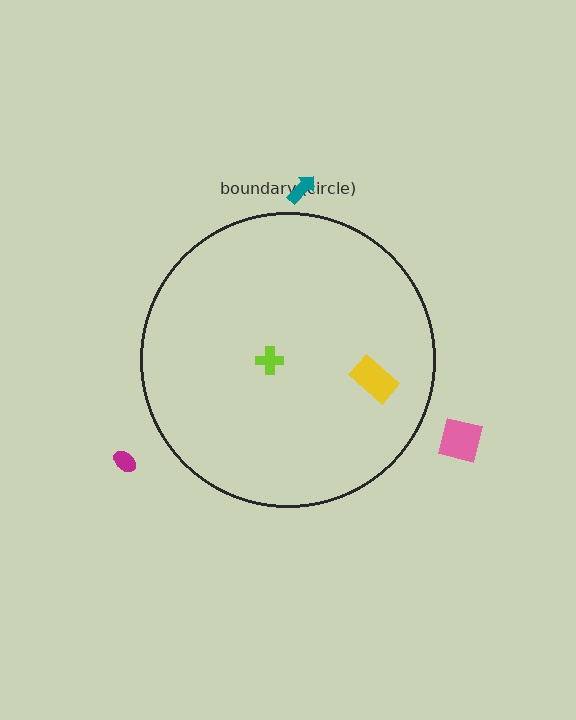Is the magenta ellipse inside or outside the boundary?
Outside.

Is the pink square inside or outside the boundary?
Outside.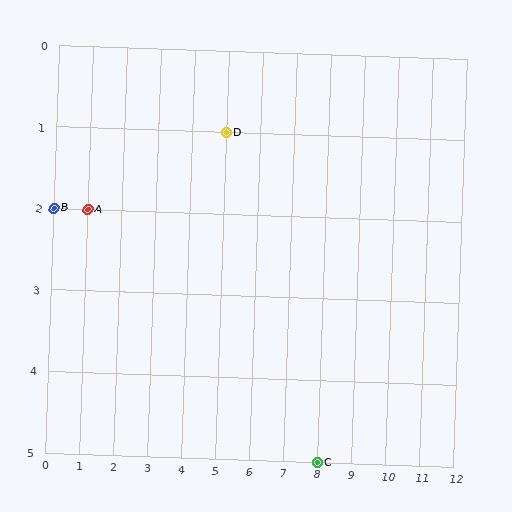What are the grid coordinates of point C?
Point C is at grid coordinates (8, 5).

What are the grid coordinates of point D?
Point D is at grid coordinates (5, 1).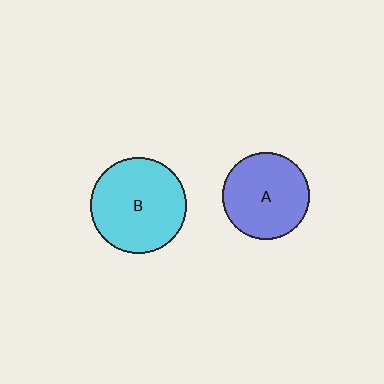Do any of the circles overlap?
No, none of the circles overlap.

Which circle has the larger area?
Circle B (cyan).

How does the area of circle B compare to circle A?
Approximately 1.2 times.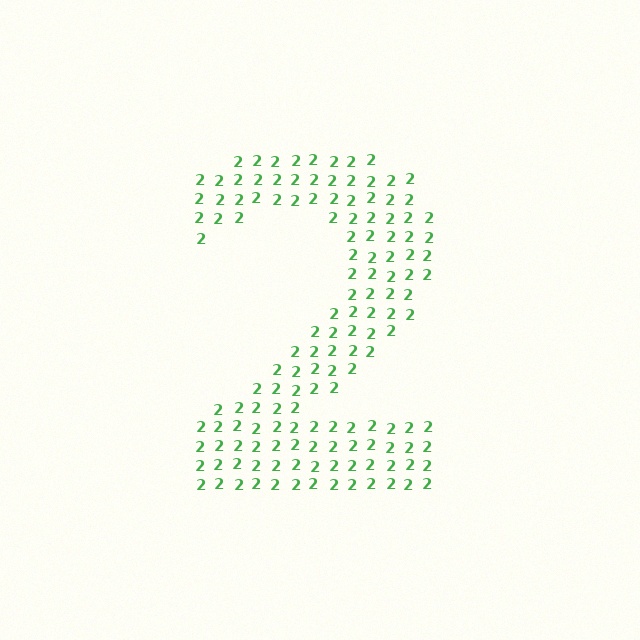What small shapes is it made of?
It is made of small digit 2's.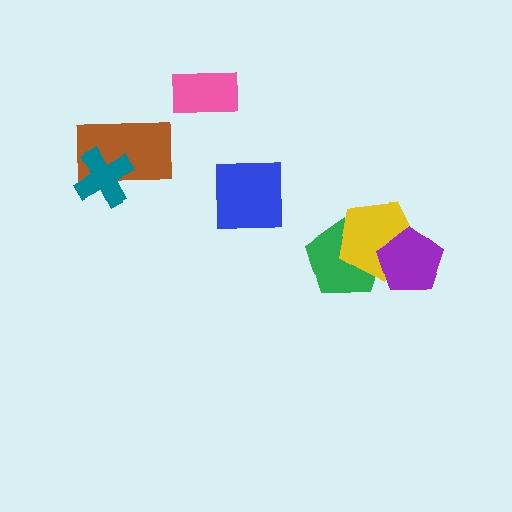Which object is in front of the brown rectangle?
The teal cross is in front of the brown rectangle.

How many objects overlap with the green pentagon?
2 objects overlap with the green pentagon.